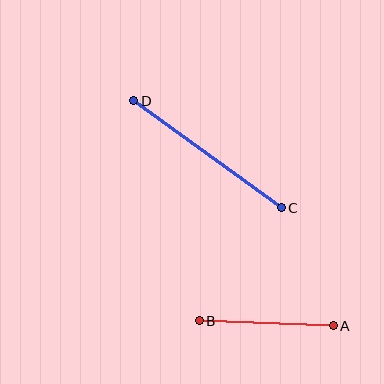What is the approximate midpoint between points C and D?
The midpoint is at approximately (208, 154) pixels.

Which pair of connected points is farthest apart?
Points C and D are farthest apart.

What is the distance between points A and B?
The distance is approximately 134 pixels.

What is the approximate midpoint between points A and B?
The midpoint is at approximately (266, 323) pixels.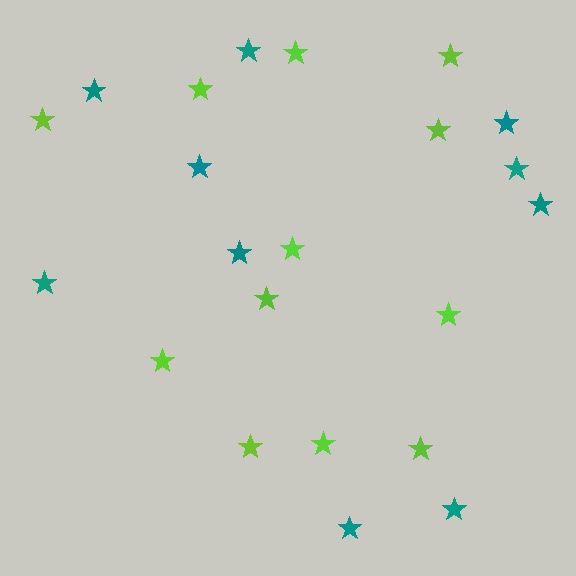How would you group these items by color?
There are 2 groups: one group of teal stars (10) and one group of lime stars (12).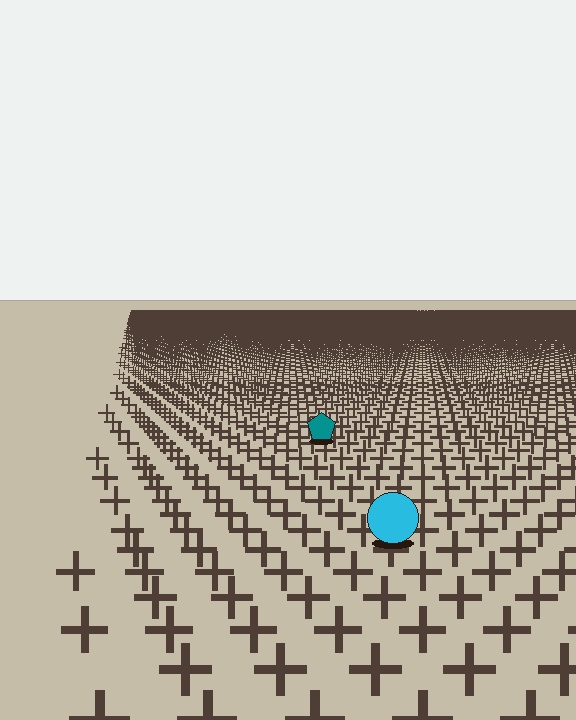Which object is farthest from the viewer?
The teal pentagon is farthest from the viewer. It appears smaller and the ground texture around it is denser.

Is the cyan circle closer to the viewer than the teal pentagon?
Yes. The cyan circle is closer — you can tell from the texture gradient: the ground texture is coarser near it.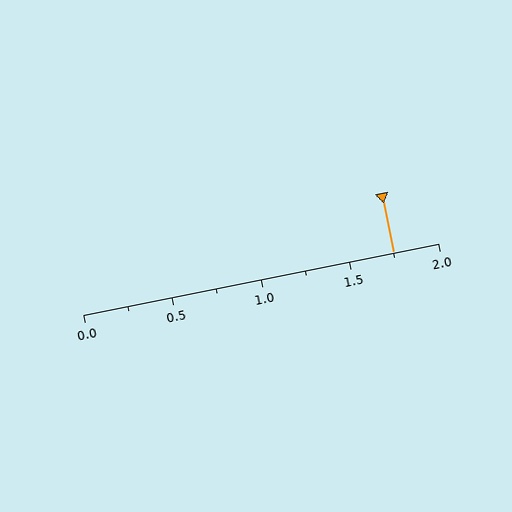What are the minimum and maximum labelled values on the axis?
The axis runs from 0.0 to 2.0.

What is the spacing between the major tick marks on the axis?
The major ticks are spaced 0.5 apart.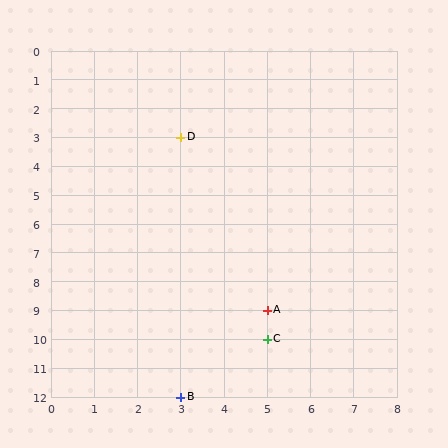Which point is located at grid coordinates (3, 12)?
Point B is at (3, 12).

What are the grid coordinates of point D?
Point D is at grid coordinates (3, 3).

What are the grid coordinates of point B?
Point B is at grid coordinates (3, 12).